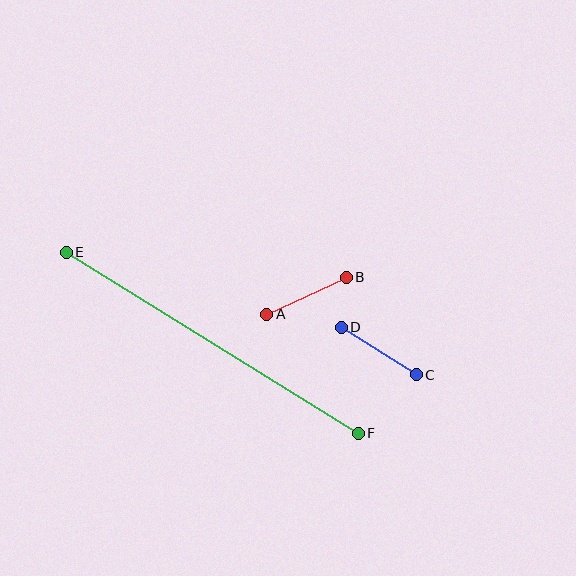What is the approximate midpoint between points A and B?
The midpoint is at approximately (307, 296) pixels.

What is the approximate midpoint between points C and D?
The midpoint is at approximately (379, 351) pixels.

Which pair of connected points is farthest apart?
Points E and F are farthest apart.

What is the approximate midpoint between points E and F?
The midpoint is at approximately (212, 343) pixels.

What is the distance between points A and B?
The distance is approximately 88 pixels.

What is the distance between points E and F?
The distance is approximately 344 pixels.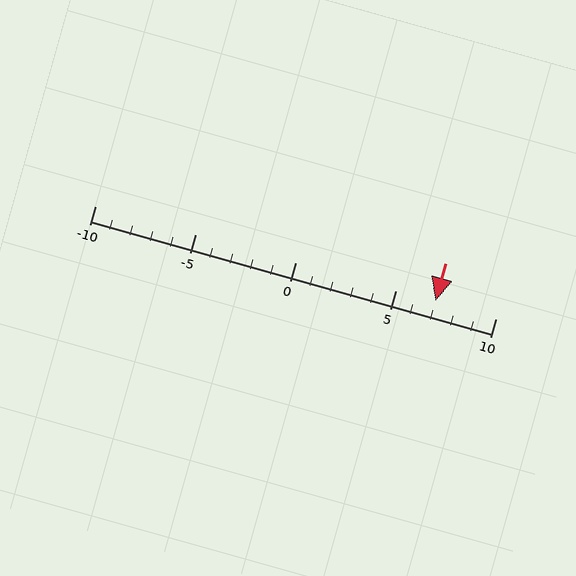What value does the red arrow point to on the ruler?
The red arrow points to approximately 7.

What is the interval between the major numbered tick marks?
The major tick marks are spaced 5 units apart.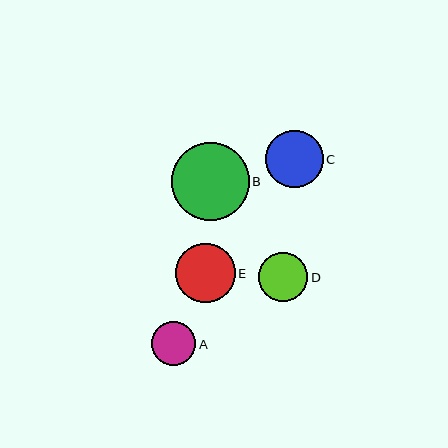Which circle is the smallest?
Circle A is the smallest with a size of approximately 44 pixels.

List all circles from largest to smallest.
From largest to smallest: B, E, C, D, A.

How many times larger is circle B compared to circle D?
Circle B is approximately 1.6 times the size of circle D.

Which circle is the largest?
Circle B is the largest with a size of approximately 78 pixels.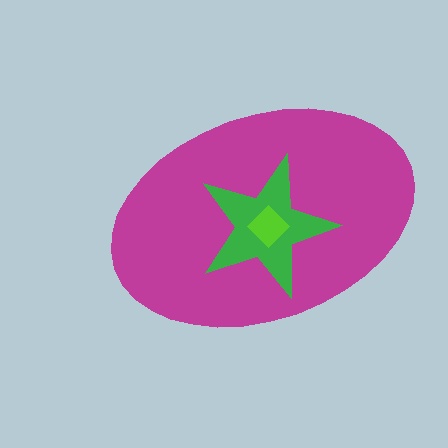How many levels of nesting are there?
3.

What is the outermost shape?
The magenta ellipse.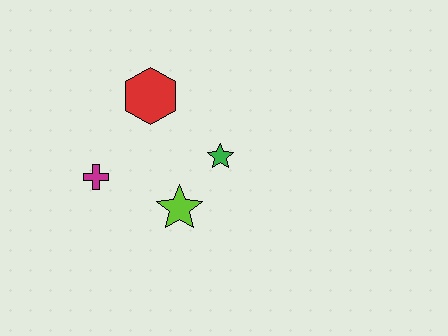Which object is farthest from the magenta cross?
The green star is farthest from the magenta cross.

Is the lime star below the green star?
Yes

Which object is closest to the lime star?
The green star is closest to the lime star.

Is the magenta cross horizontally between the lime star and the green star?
No